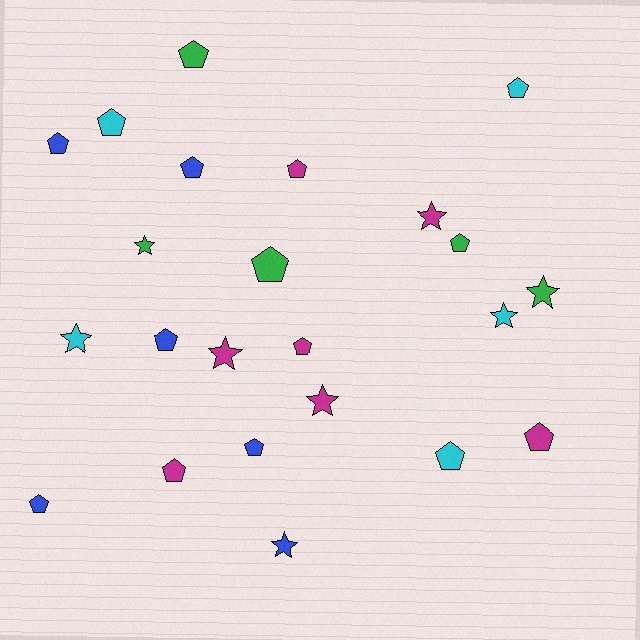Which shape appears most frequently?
Pentagon, with 15 objects.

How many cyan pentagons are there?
There are 3 cyan pentagons.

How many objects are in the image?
There are 23 objects.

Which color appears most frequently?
Magenta, with 7 objects.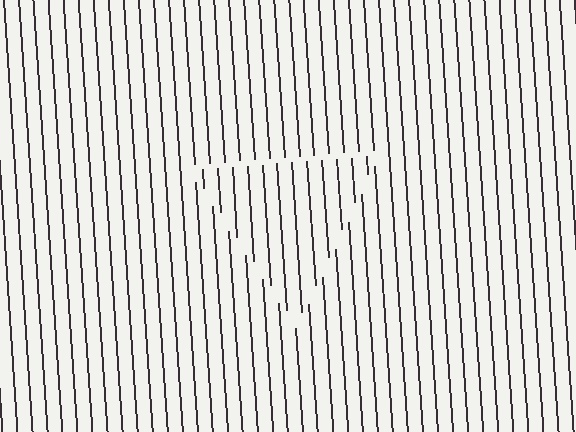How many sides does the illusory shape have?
3 sides — the line-ends trace a triangle.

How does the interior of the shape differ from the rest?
The interior of the shape contains the same grating, shifted by half a period — the contour is defined by the phase discontinuity where line-ends from the inner and outer gratings abut.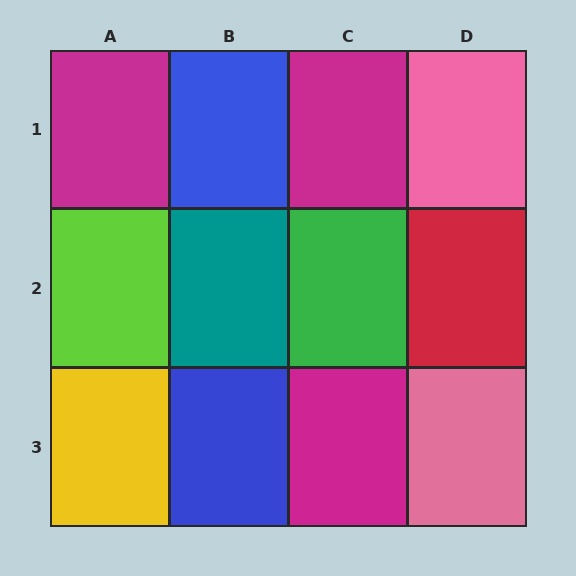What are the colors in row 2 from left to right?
Lime, teal, green, red.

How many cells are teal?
1 cell is teal.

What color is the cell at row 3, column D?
Pink.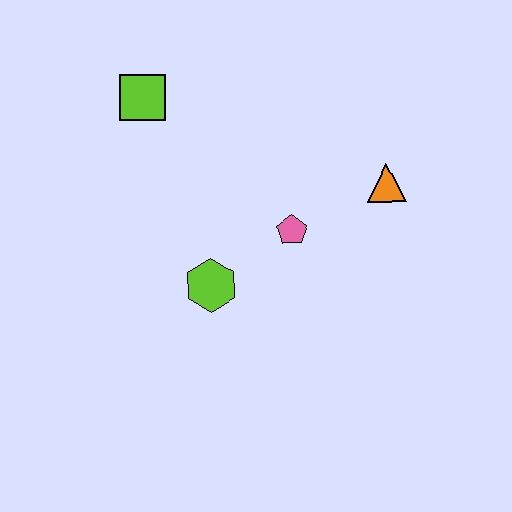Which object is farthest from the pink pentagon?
The lime square is farthest from the pink pentagon.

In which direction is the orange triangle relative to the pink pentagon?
The orange triangle is to the right of the pink pentagon.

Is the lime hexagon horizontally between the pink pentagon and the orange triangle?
No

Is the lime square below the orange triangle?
No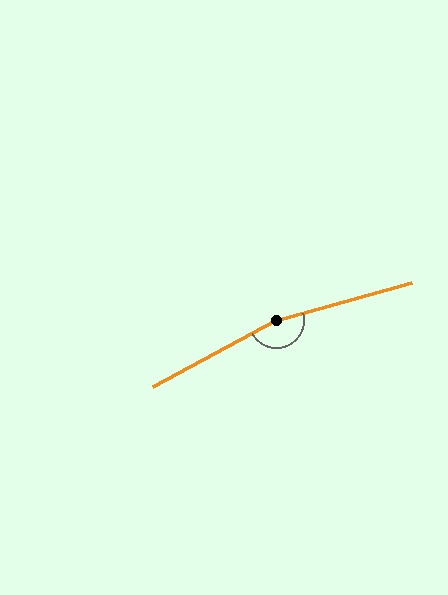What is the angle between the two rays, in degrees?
Approximately 167 degrees.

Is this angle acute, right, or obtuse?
It is obtuse.